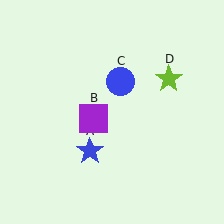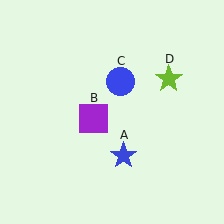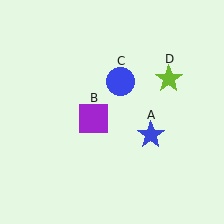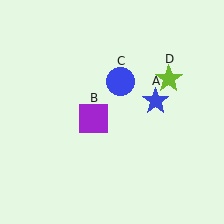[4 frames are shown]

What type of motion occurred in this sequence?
The blue star (object A) rotated counterclockwise around the center of the scene.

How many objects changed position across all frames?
1 object changed position: blue star (object A).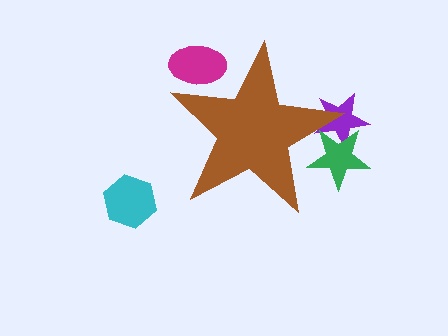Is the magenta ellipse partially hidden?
Yes, the magenta ellipse is partially hidden behind the brown star.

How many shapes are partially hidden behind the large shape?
3 shapes are partially hidden.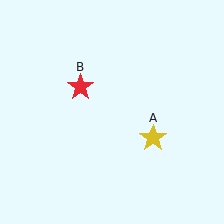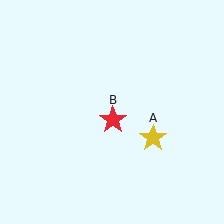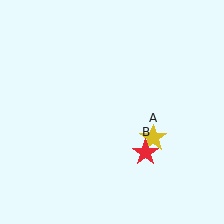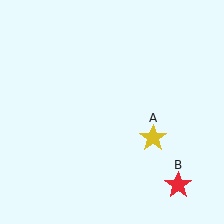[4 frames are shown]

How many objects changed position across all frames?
1 object changed position: red star (object B).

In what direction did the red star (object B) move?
The red star (object B) moved down and to the right.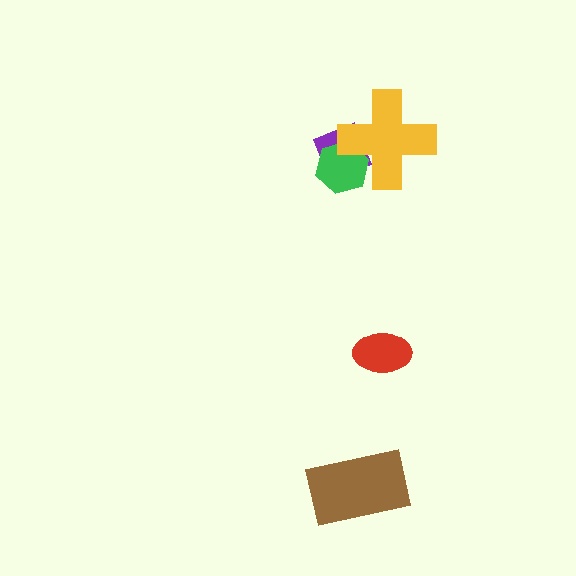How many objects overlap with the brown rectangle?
0 objects overlap with the brown rectangle.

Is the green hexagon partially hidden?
Yes, it is partially covered by another shape.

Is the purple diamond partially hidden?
Yes, it is partially covered by another shape.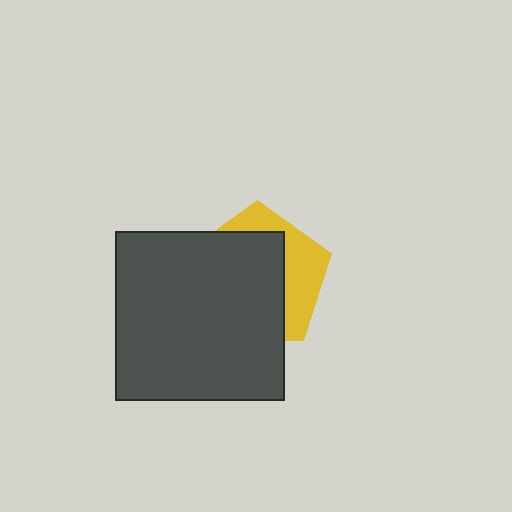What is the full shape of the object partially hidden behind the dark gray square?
The partially hidden object is a yellow pentagon.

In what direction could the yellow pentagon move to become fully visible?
The yellow pentagon could move toward the upper-right. That would shift it out from behind the dark gray square entirely.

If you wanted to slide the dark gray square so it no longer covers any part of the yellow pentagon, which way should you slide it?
Slide it toward the lower-left — that is the most direct way to separate the two shapes.